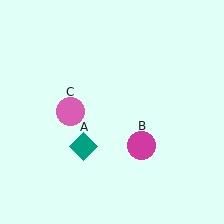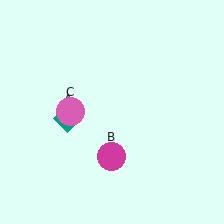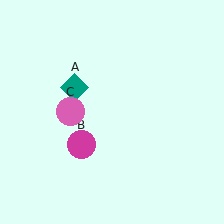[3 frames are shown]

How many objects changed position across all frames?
2 objects changed position: teal diamond (object A), magenta circle (object B).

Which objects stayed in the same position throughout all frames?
Pink circle (object C) remained stationary.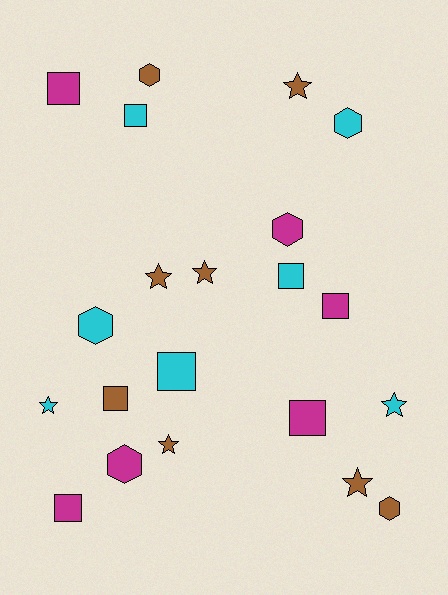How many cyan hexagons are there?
There are 2 cyan hexagons.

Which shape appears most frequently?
Square, with 8 objects.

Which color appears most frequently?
Brown, with 8 objects.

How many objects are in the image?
There are 21 objects.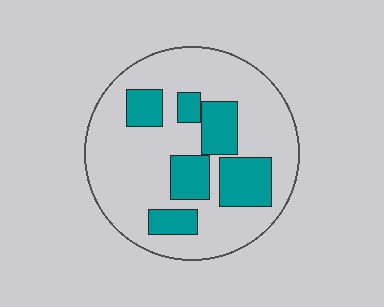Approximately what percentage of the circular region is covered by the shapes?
Approximately 25%.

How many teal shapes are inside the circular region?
6.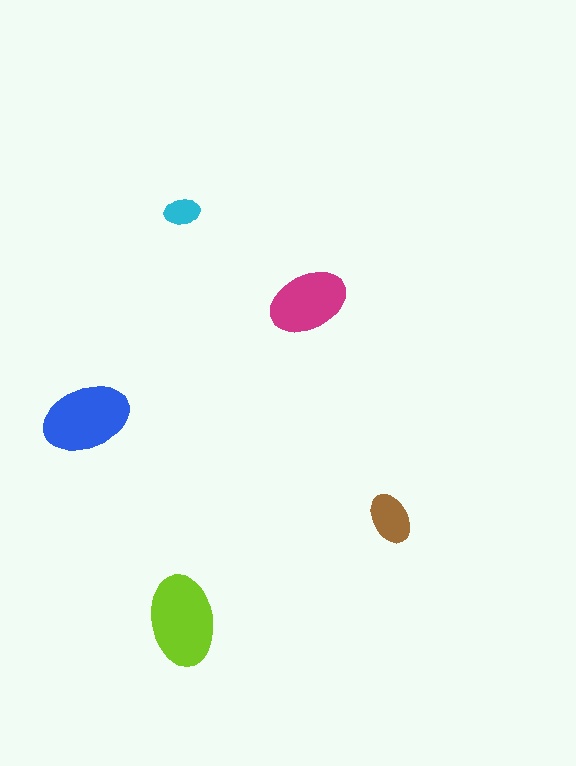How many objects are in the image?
There are 5 objects in the image.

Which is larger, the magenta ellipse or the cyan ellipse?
The magenta one.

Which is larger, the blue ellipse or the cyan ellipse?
The blue one.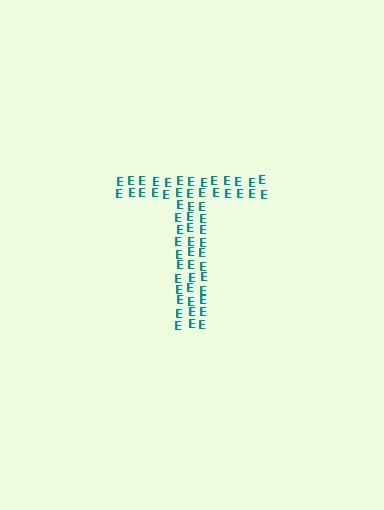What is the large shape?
The large shape is the letter T.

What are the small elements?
The small elements are letter E's.